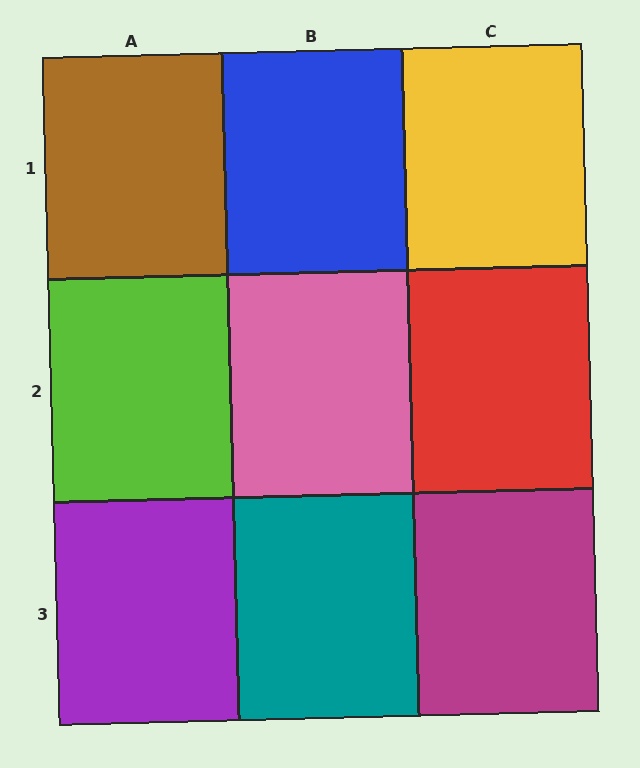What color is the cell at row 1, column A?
Brown.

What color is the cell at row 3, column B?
Teal.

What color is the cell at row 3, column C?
Magenta.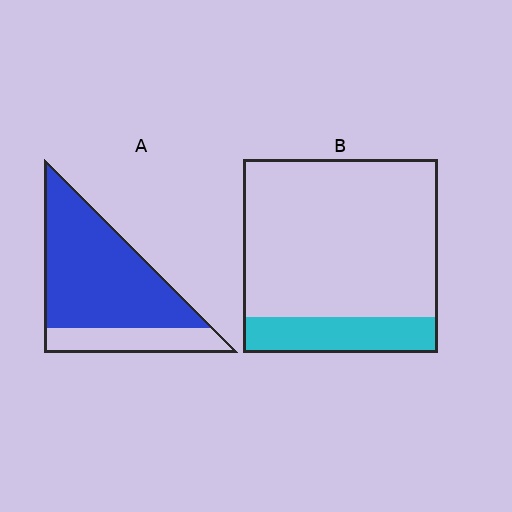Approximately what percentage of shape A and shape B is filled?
A is approximately 75% and B is approximately 20%.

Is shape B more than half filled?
No.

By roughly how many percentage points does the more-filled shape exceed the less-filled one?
By roughly 55 percentage points (A over B).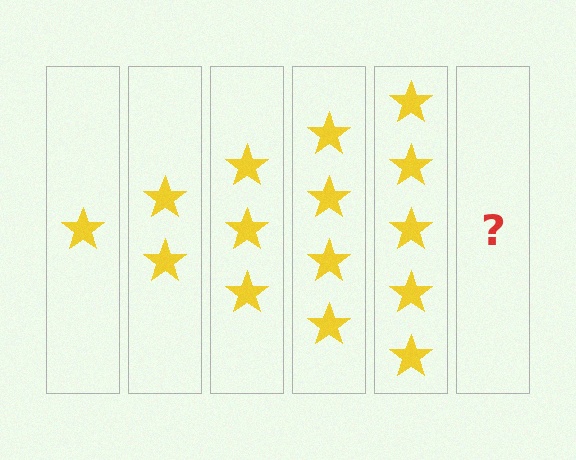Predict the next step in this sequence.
The next step is 6 stars.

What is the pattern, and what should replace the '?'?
The pattern is that each step adds one more star. The '?' should be 6 stars.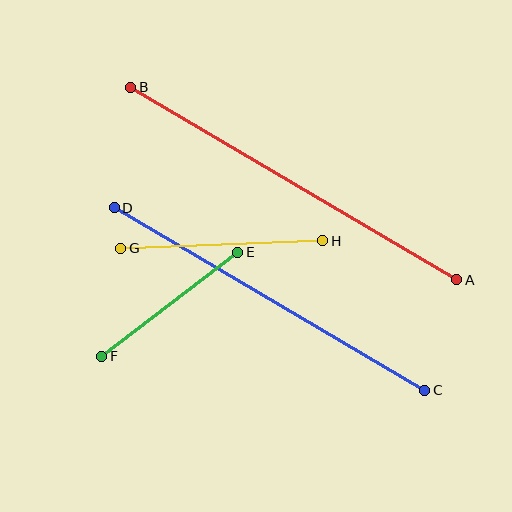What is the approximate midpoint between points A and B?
The midpoint is at approximately (294, 183) pixels.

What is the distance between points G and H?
The distance is approximately 202 pixels.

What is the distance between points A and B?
The distance is approximately 379 pixels.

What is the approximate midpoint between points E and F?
The midpoint is at approximately (170, 304) pixels.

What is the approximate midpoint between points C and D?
The midpoint is at approximately (270, 299) pixels.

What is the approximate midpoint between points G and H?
The midpoint is at approximately (222, 245) pixels.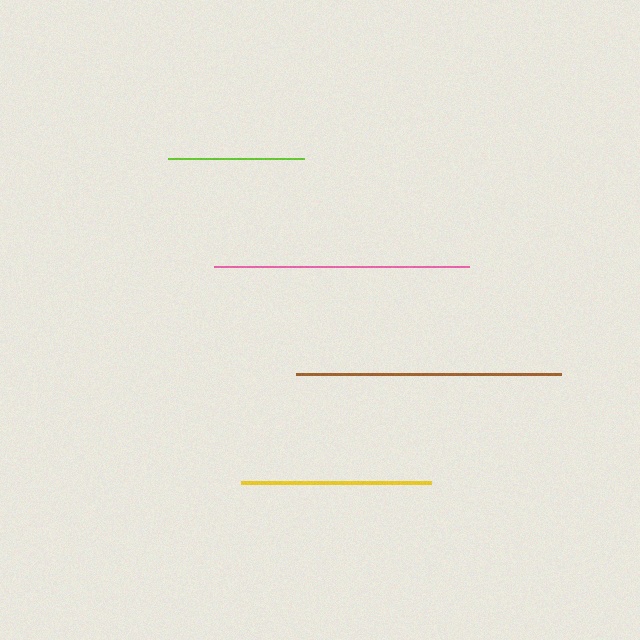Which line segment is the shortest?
The lime line is the shortest at approximately 136 pixels.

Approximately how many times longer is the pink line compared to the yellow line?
The pink line is approximately 1.3 times the length of the yellow line.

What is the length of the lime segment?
The lime segment is approximately 136 pixels long.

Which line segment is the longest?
The brown line is the longest at approximately 266 pixels.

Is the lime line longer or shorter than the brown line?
The brown line is longer than the lime line.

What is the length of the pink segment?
The pink segment is approximately 255 pixels long.